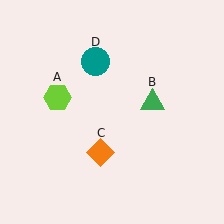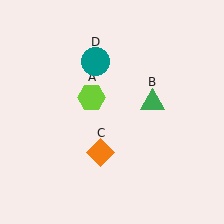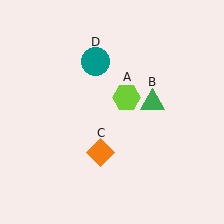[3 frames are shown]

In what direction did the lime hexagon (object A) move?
The lime hexagon (object A) moved right.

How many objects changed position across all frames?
1 object changed position: lime hexagon (object A).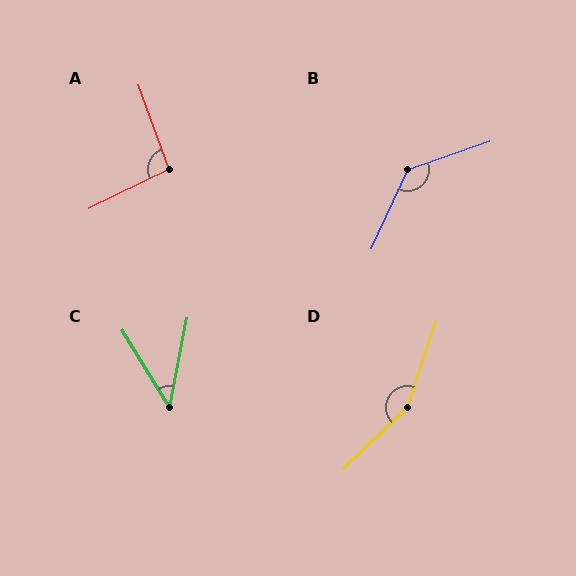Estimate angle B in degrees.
Approximately 134 degrees.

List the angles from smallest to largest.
C (42°), A (96°), B (134°), D (153°).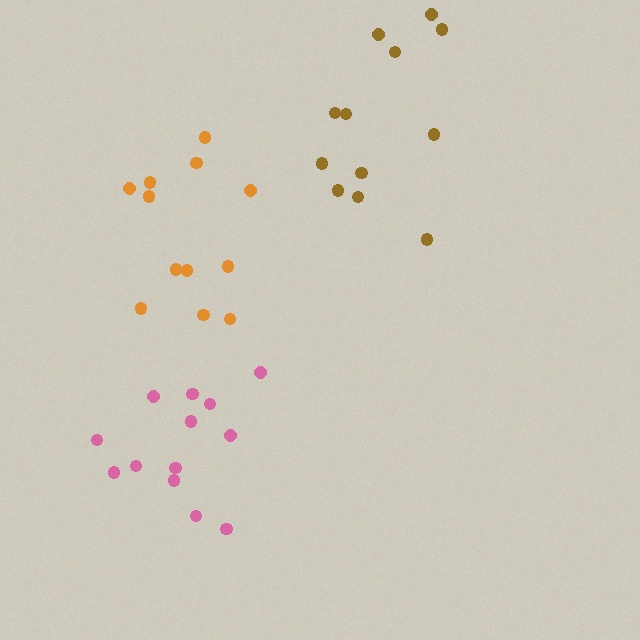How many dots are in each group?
Group 1: 13 dots, Group 2: 12 dots, Group 3: 12 dots (37 total).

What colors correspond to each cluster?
The clusters are colored: pink, brown, orange.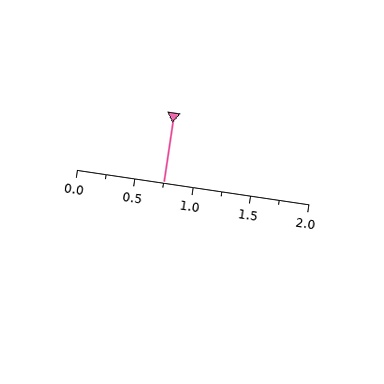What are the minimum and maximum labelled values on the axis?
The axis runs from 0.0 to 2.0.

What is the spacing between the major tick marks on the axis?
The major ticks are spaced 0.5 apart.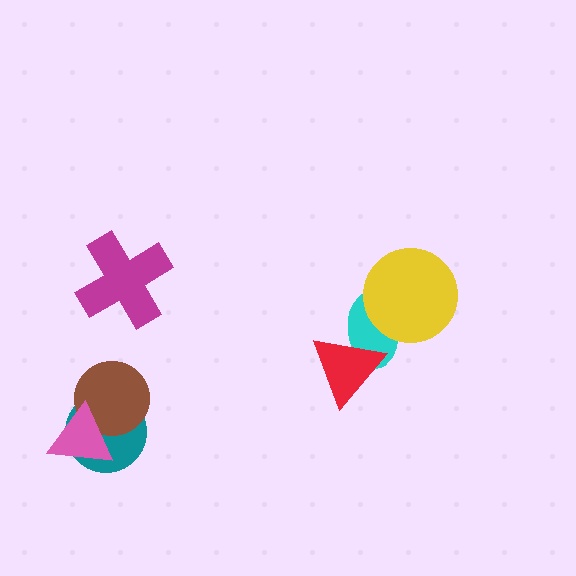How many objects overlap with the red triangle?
1 object overlaps with the red triangle.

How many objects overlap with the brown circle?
2 objects overlap with the brown circle.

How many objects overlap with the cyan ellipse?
2 objects overlap with the cyan ellipse.